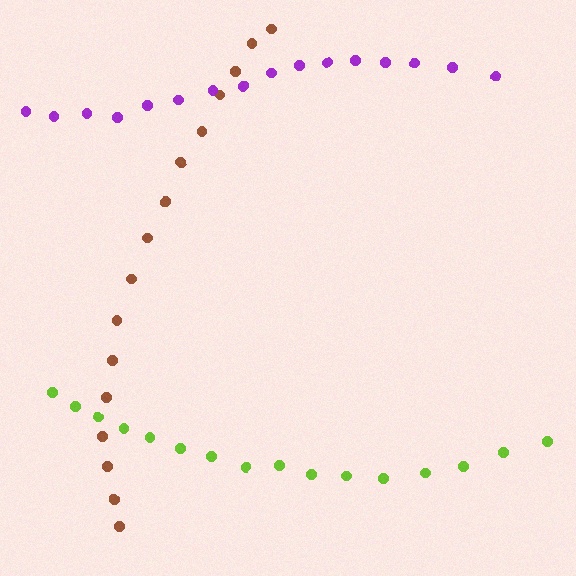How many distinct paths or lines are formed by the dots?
There are 3 distinct paths.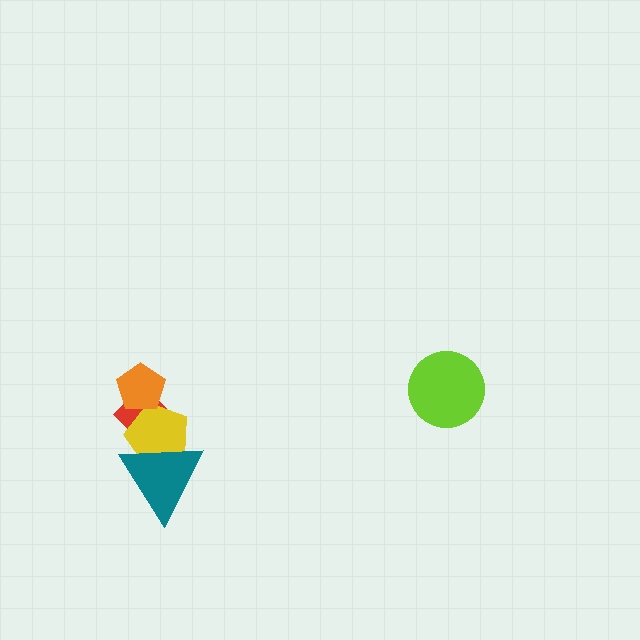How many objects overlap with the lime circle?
0 objects overlap with the lime circle.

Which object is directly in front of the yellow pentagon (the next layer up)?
The teal triangle is directly in front of the yellow pentagon.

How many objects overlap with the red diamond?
3 objects overlap with the red diamond.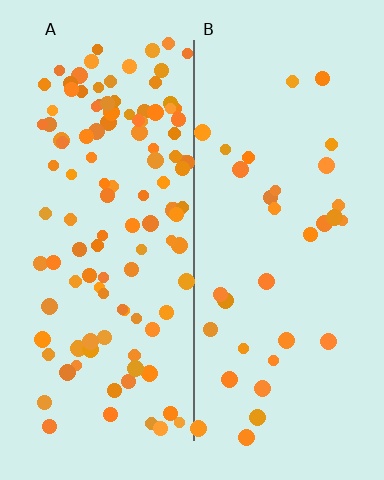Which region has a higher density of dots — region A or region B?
A (the left).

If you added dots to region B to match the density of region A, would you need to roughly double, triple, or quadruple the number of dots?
Approximately quadruple.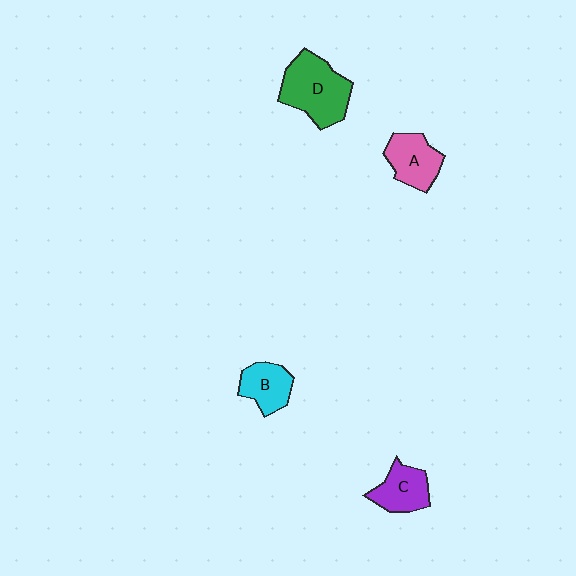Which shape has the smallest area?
Shape B (cyan).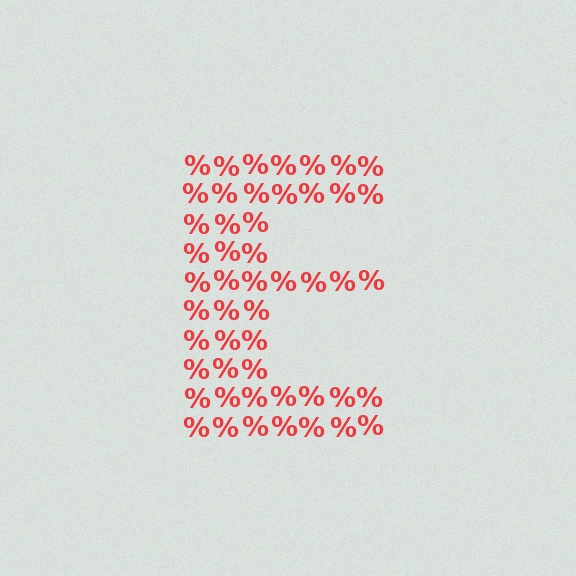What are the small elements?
The small elements are percent signs.